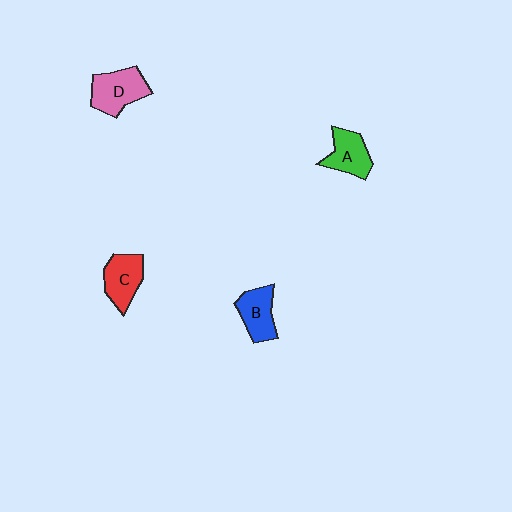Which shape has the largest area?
Shape D (pink).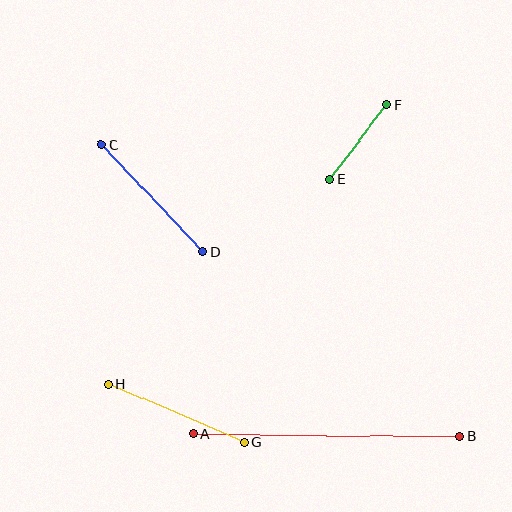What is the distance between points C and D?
The distance is approximately 148 pixels.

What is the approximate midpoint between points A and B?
The midpoint is at approximately (326, 435) pixels.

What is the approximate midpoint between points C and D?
The midpoint is at approximately (152, 198) pixels.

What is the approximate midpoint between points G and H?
The midpoint is at approximately (176, 413) pixels.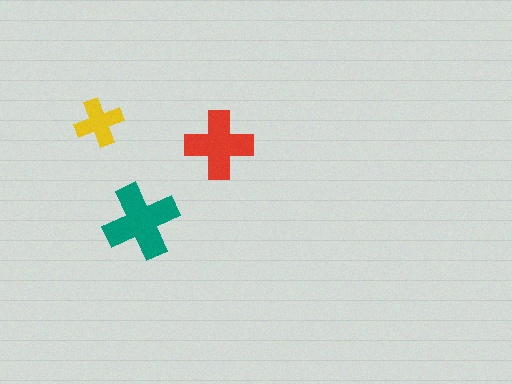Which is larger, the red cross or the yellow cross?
The red one.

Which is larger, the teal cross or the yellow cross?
The teal one.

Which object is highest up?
The yellow cross is topmost.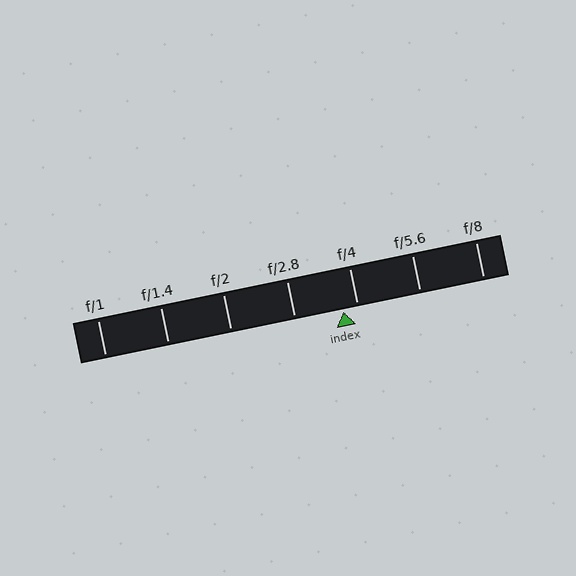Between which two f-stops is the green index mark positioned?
The index mark is between f/2.8 and f/4.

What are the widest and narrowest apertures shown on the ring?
The widest aperture shown is f/1 and the narrowest is f/8.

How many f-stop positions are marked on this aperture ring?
There are 7 f-stop positions marked.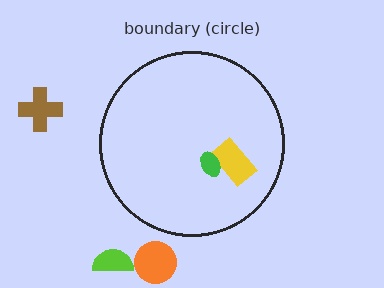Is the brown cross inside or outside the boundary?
Outside.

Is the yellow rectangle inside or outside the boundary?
Inside.